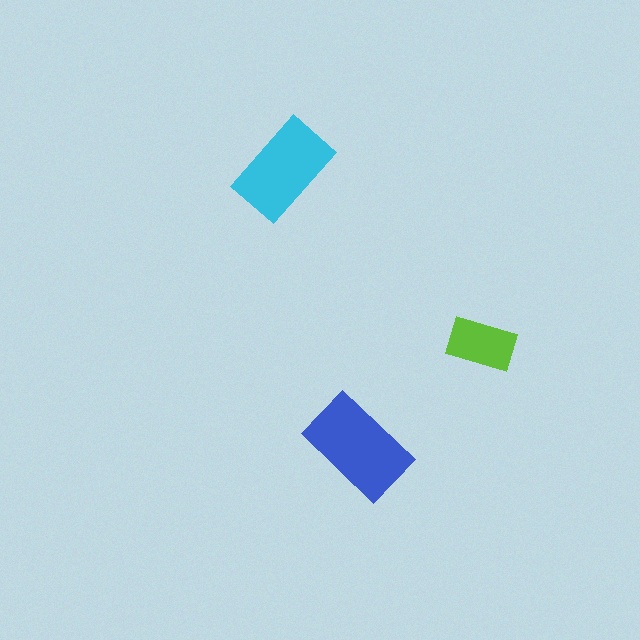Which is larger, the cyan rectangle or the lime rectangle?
The cyan one.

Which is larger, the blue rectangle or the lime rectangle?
The blue one.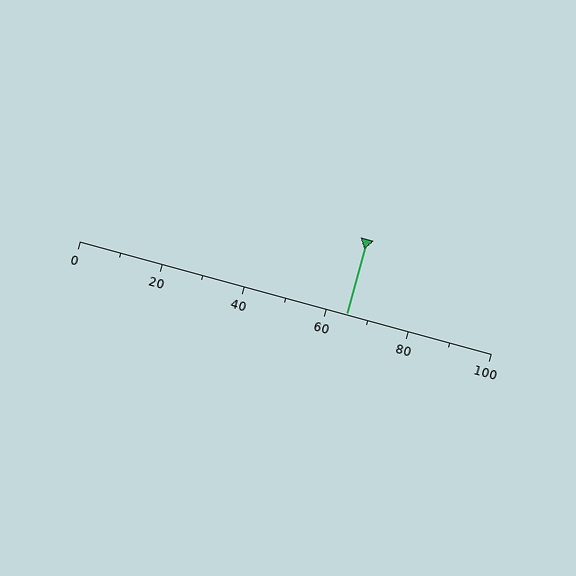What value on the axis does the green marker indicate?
The marker indicates approximately 65.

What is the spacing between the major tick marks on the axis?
The major ticks are spaced 20 apart.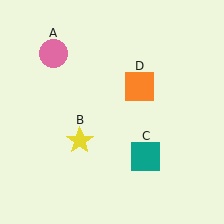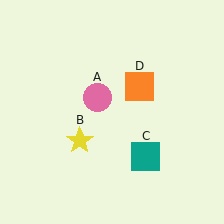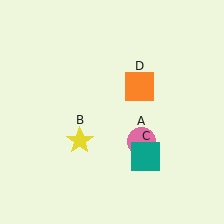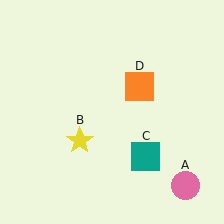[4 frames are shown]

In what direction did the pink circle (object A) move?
The pink circle (object A) moved down and to the right.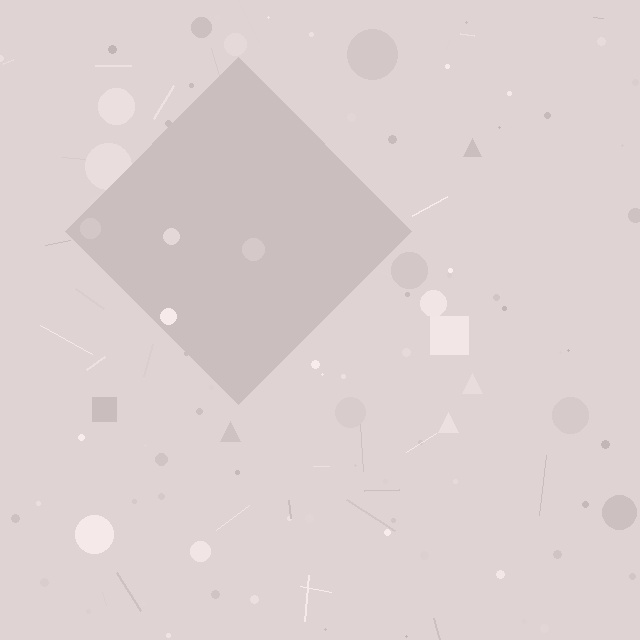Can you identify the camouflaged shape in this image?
The camouflaged shape is a diamond.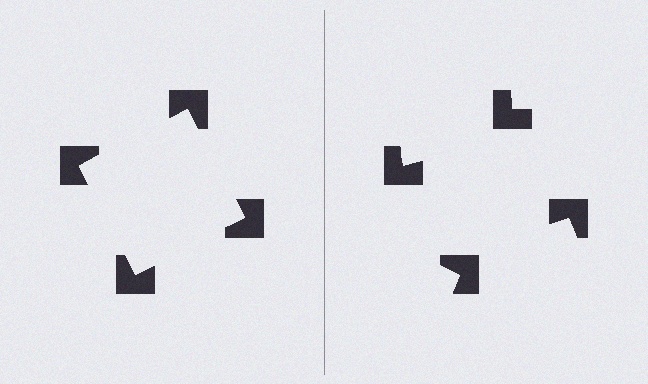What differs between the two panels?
The notched squares are positioned identically on both sides; only the wedge orientations differ. On the left they align to a square; on the right they are misaligned.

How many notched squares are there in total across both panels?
8 — 4 on each side.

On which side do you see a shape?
An illusory square appears on the left side. On the right side the wedge cuts are rotated, so no coherent shape forms.